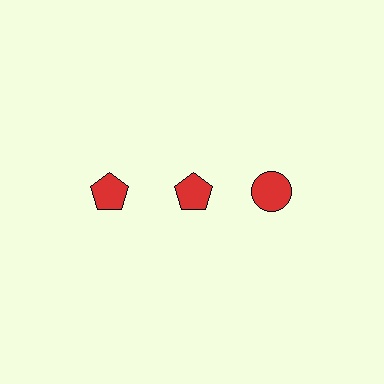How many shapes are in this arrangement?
There are 3 shapes arranged in a grid pattern.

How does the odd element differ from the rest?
It has a different shape: circle instead of pentagon.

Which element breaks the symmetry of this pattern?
The red circle in the top row, center column breaks the symmetry. All other shapes are red pentagons.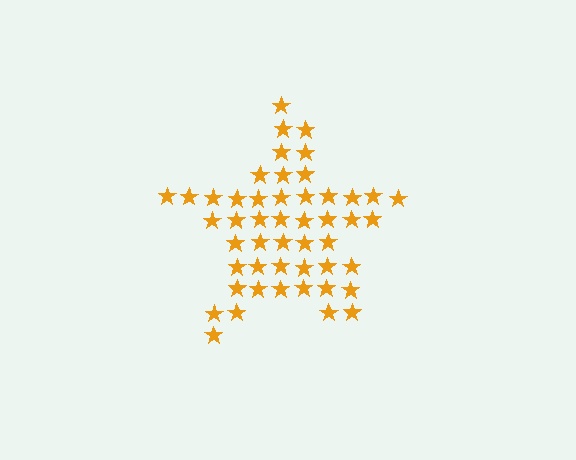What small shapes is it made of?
It is made of small stars.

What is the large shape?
The large shape is a star.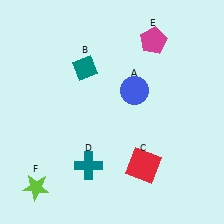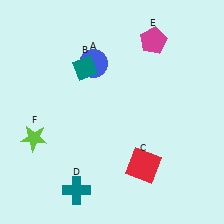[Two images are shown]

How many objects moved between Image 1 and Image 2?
3 objects moved between the two images.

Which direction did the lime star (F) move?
The lime star (F) moved up.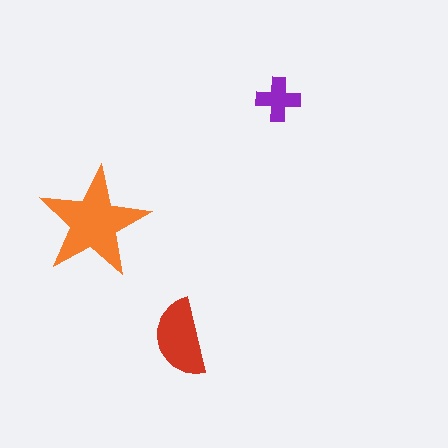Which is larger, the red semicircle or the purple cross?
The red semicircle.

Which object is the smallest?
The purple cross.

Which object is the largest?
The orange star.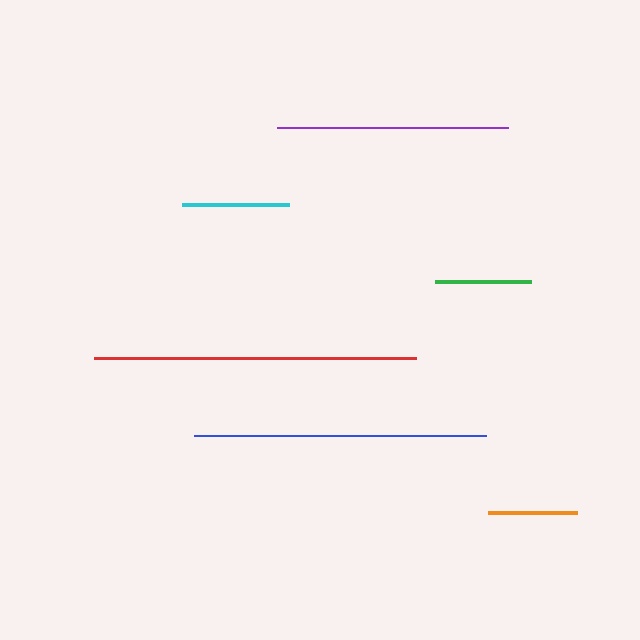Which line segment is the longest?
The red line is the longest at approximately 322 pixels.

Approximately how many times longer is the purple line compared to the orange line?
The purple line is approximately 2.6 times the length of the orange line.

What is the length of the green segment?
The green segment is approximately 96 pixels long.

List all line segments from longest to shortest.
From longest to shortest: red, blue, purple, cyan, green, orange.